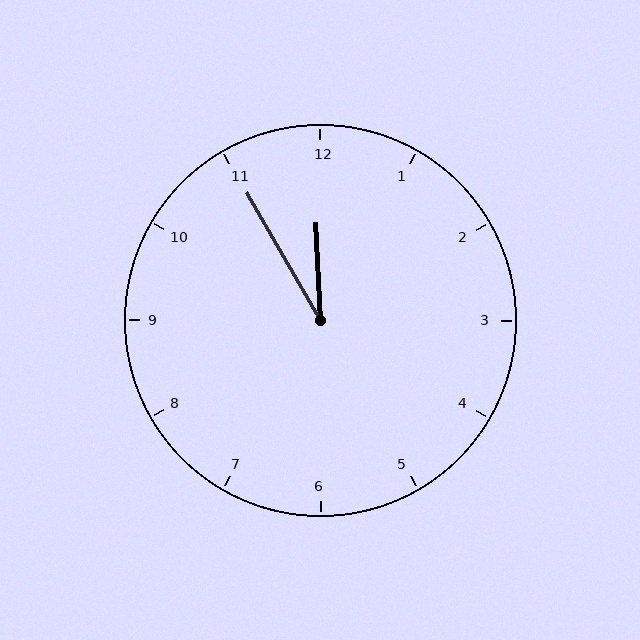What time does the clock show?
11:55.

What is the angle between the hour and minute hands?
Approximately 28 degrees.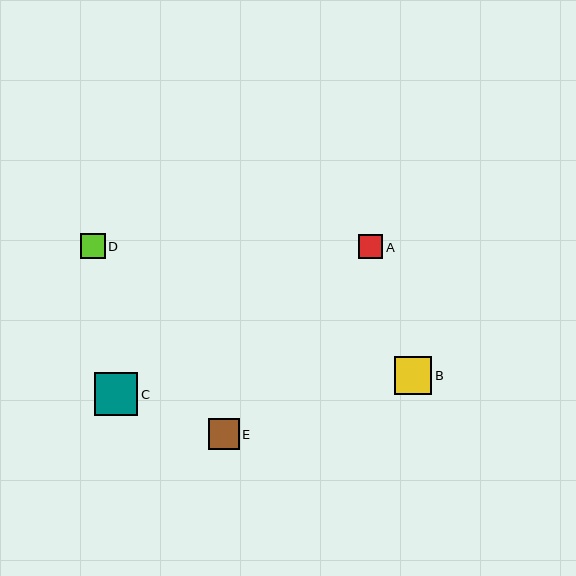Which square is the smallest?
Square A is the smallest with a size of approximately 24 pixels.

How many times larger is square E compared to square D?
Square E is approximately 1.2 times the size of square D.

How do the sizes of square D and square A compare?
Square D and square A are approximately the same size.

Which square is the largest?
Square C is the largest with a size of approximately 43 pixels.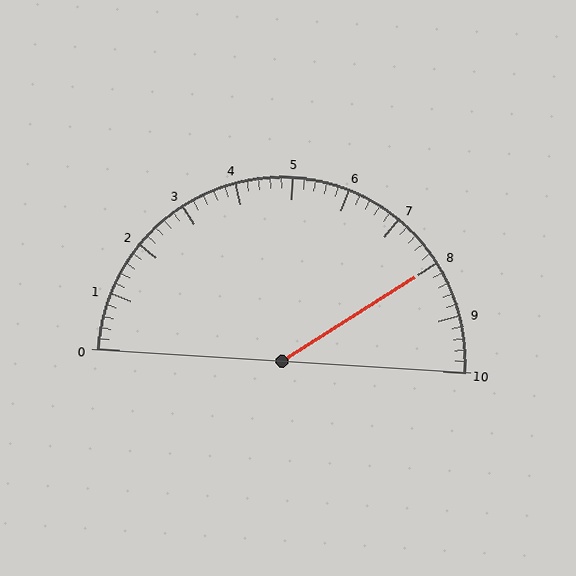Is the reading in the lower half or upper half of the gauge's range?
The reading is in the upper half of the range (0 to 10).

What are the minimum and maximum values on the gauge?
The gauge ranges from 0 to 10.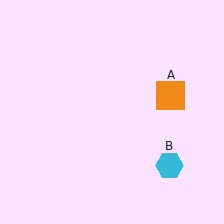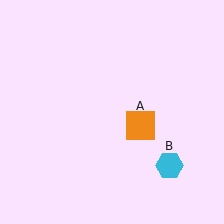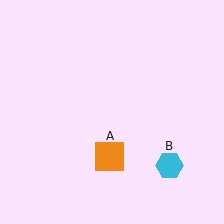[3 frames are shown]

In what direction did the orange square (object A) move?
The orange square (object A) moved down and to the left.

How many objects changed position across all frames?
1 object changed position: orange square (object A).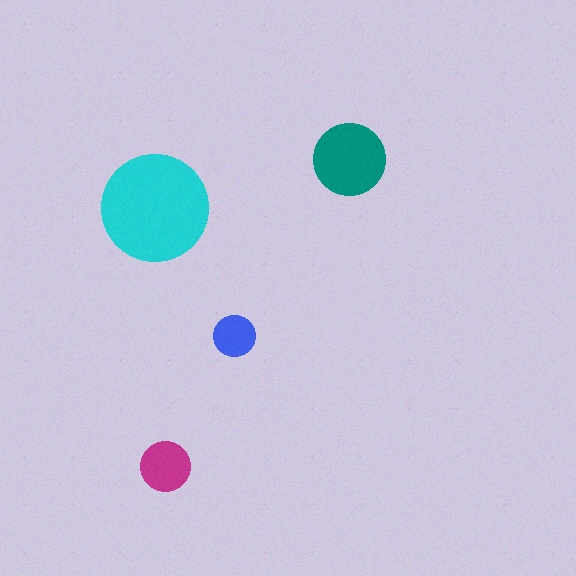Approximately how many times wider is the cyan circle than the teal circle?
About 1.5 times wider.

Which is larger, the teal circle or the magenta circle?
The teal one.